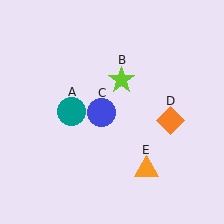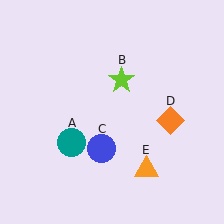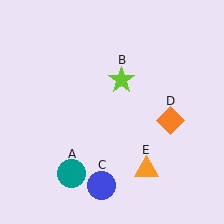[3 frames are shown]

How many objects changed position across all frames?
2 objects changed position: teal circle (object A), blue circle (object C).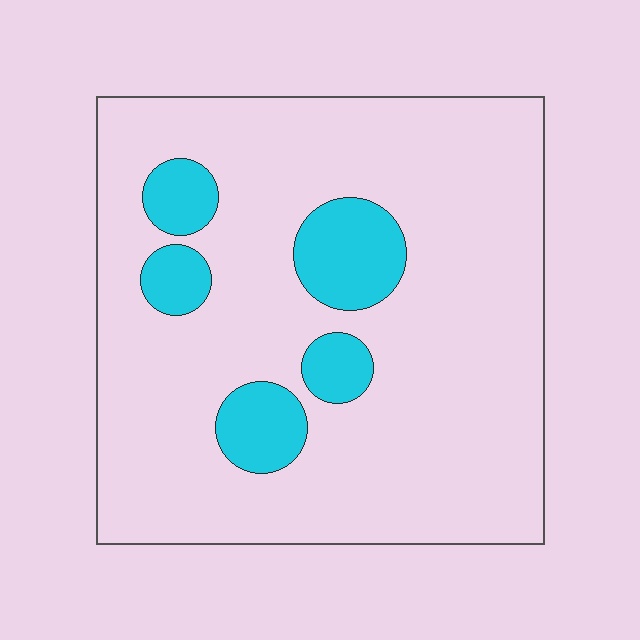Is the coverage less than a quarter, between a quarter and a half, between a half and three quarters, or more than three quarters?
Less than a quarter.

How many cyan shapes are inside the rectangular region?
5.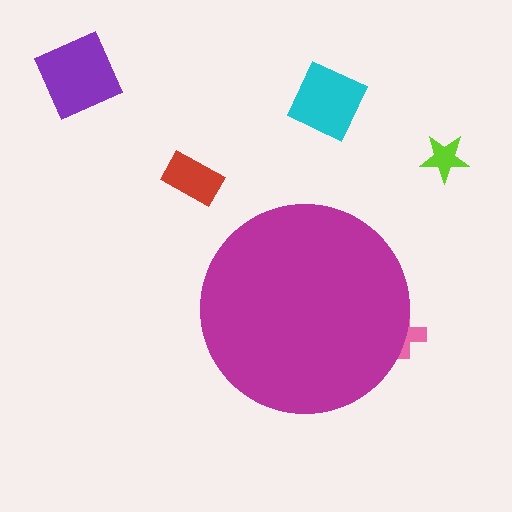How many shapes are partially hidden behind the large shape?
1 shape is partially hidden.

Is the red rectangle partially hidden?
No, the red rectangle is fully visible.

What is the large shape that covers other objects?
A magenta circle.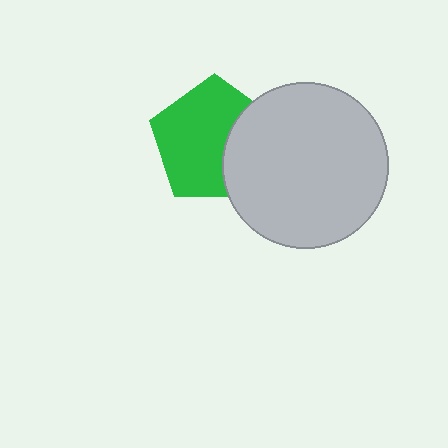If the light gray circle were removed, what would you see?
You would see the complete green pentagon.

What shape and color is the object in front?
The object in front is a light gray circle.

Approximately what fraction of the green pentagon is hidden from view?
Roughly 33% of the green pentagon is hidden behind the light gray circle.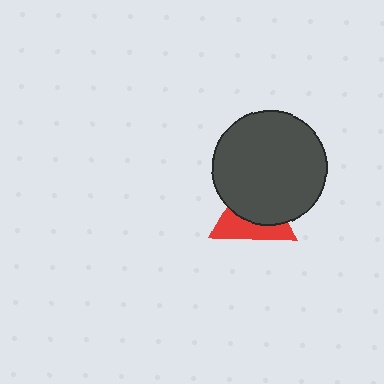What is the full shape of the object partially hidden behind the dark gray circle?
The partially hidden object is a red triangle.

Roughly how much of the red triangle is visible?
A small part of it is visible (roughly 42%).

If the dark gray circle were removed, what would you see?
You would see the complete red triangle.